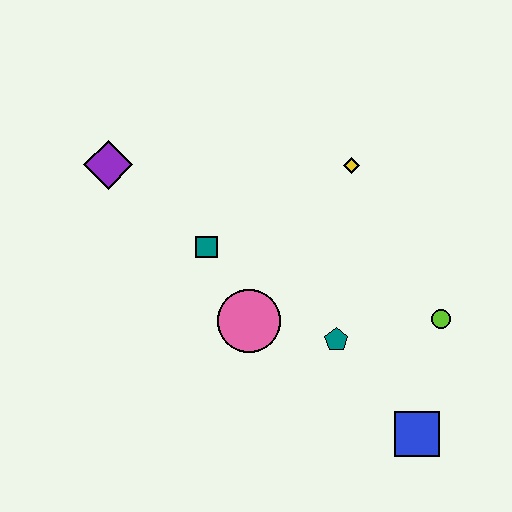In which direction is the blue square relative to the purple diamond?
The blue square is to the right of the purple diamond.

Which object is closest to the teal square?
The pink circle is closest to the teal square.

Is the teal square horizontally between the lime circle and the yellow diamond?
No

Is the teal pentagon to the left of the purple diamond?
No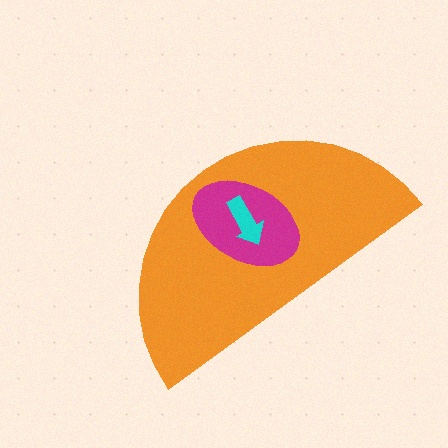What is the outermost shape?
The orange semicircle.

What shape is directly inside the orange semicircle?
The magenta ellipse.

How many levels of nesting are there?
3.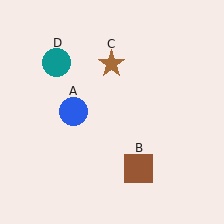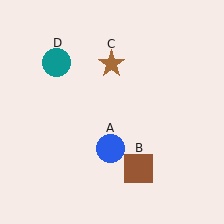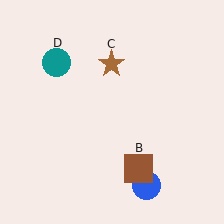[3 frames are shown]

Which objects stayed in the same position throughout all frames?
Brown square (object B) and brown star (object C) and teal circle (object D) remained stationary.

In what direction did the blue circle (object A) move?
The blue circle (object A) moved down and to the right.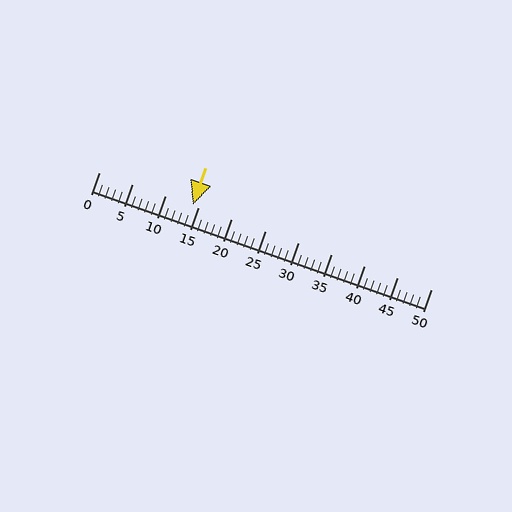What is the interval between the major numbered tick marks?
The major tick marks are spaced 5 units apart.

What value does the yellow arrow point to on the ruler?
The yellow arrow points to approximately 14.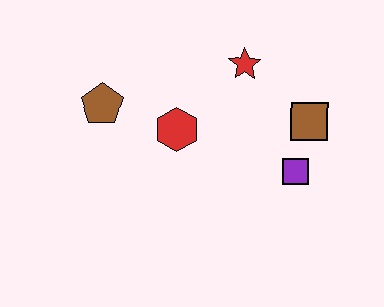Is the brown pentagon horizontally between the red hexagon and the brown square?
No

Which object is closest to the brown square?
The purple square is closest to the brown square.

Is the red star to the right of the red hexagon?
Yes